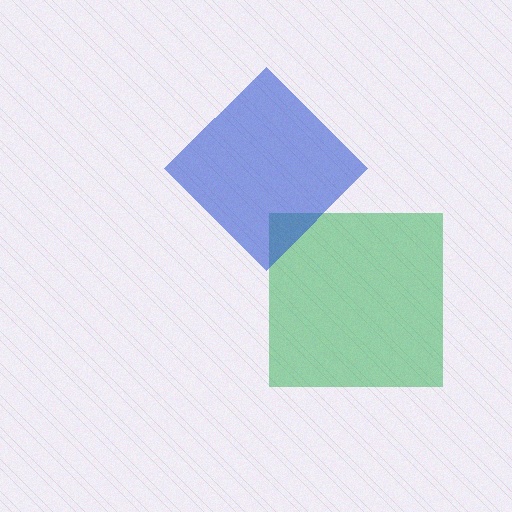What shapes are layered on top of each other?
The layered shapes are: a green square, a blue diamond.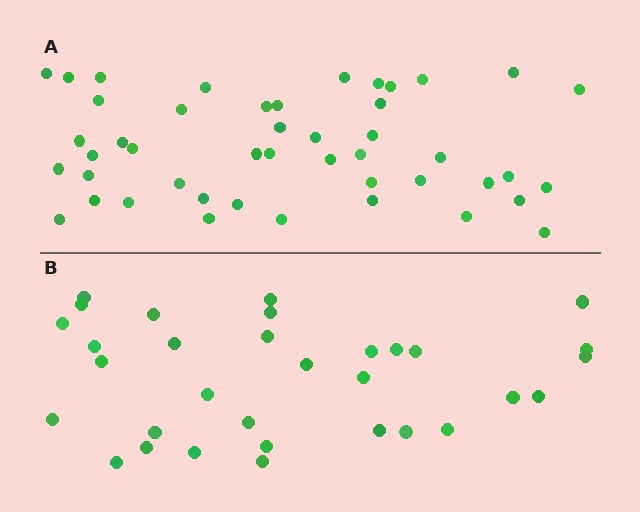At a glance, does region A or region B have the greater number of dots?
Region A (the top region) has more dots.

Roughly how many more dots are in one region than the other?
Region A has approximately 15 more dots than region B.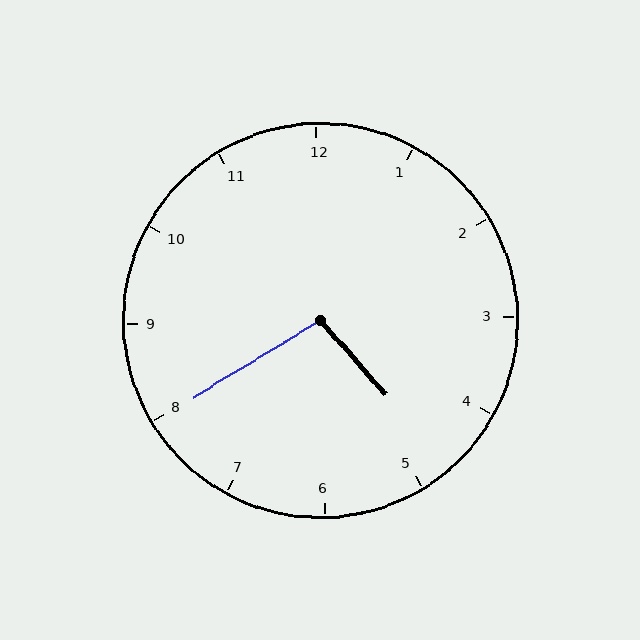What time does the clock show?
4:40.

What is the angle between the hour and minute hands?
Approximately 100 degrees.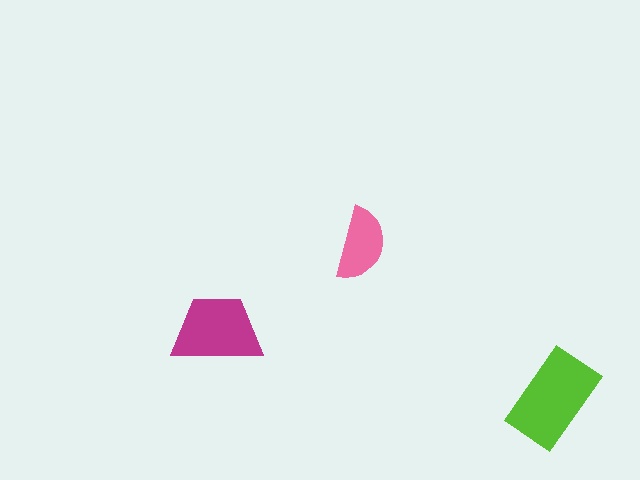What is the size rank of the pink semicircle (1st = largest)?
3rd.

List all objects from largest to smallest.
The lime rectangle, the magenta trapezoid, the pink semicircle.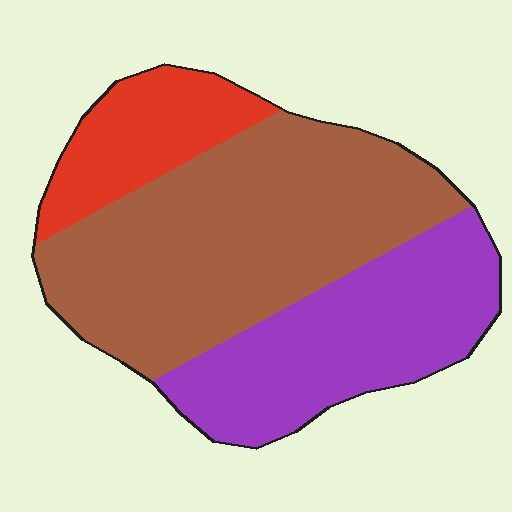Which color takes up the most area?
Brown, at roughly 50%.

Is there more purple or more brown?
Brown.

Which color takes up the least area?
Red, at roughly 15%.